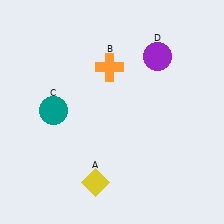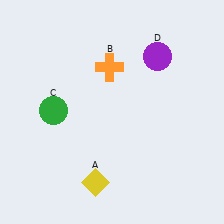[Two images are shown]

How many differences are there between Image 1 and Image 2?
There is 1 difference between the two images.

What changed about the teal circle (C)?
In Image 1, C is teal. In Image 2, it changed to green.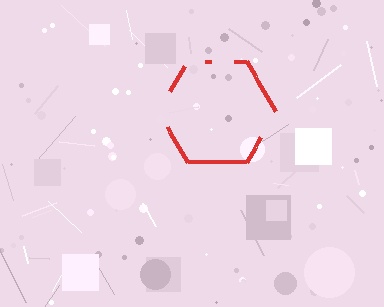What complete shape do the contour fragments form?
The contour fragments form a hexagon.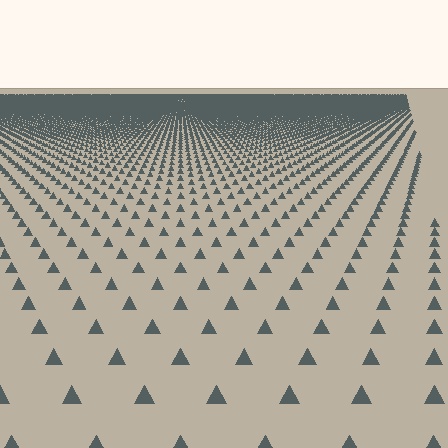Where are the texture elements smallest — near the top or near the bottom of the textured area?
Near the top.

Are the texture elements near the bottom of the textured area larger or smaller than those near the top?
Larger. Near the bottom, elements are closer to the viewer and appear at a bigger on-screen size.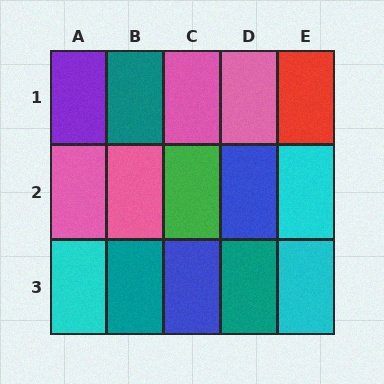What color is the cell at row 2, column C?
Green.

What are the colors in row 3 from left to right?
Cyan, teal, blue, teal, cyan.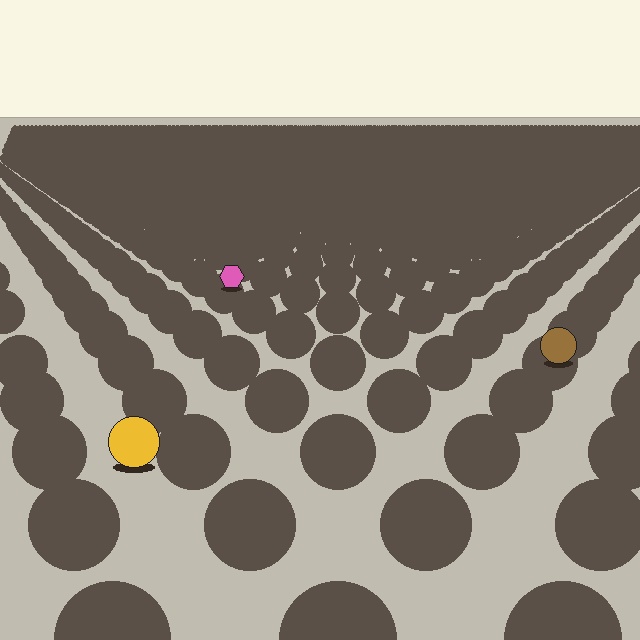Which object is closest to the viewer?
The yellow circle is closest. The texture marks near it are larger and more spread out.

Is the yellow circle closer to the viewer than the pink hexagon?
Yes. The yellow circle is closer — you can tell from the texture gradient: the ground texture is coarser near it.